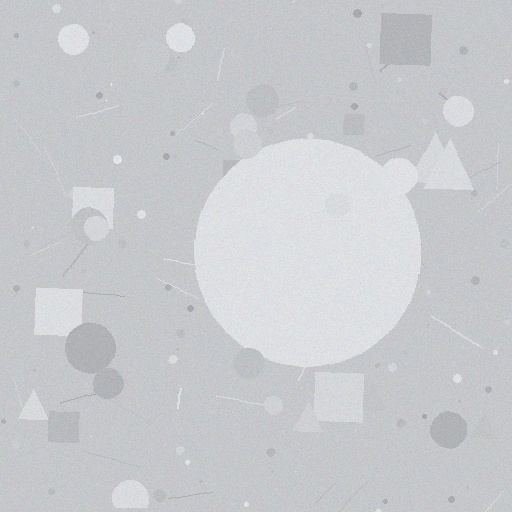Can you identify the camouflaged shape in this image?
The camouflaged shape is a circle.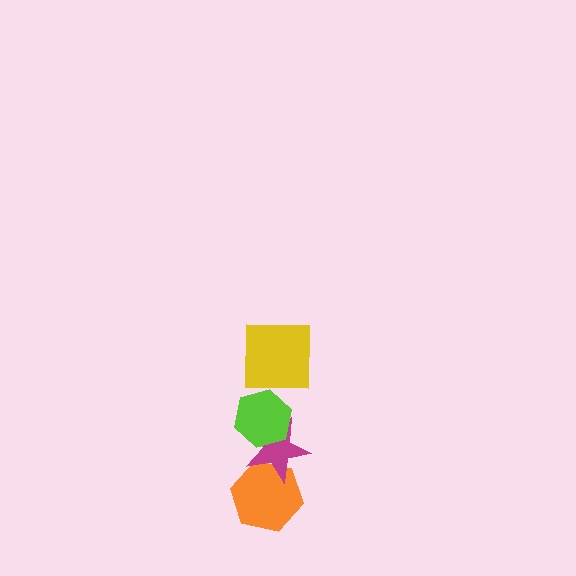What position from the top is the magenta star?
The magenta star is 3rd from the top.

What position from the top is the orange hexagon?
The orange hexagon is 4th from the top.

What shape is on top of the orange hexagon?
The magenta star is on top of the orange hexagon.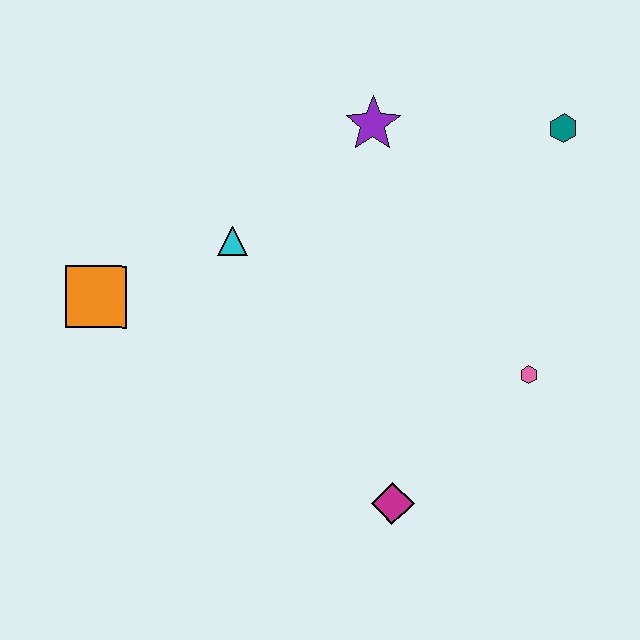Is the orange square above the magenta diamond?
Yes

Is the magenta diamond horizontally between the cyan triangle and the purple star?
No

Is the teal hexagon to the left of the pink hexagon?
No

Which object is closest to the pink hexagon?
The magenta diamond is closest to the pink hexagon.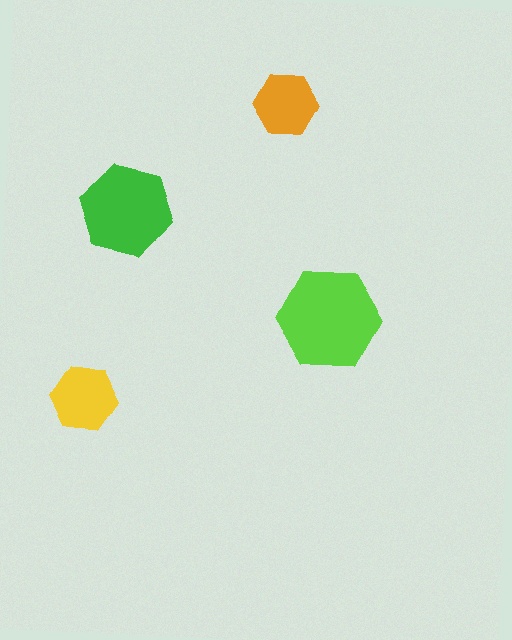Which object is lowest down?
The yellow hexagon is bottommost.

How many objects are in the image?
There are 4 objects in the image.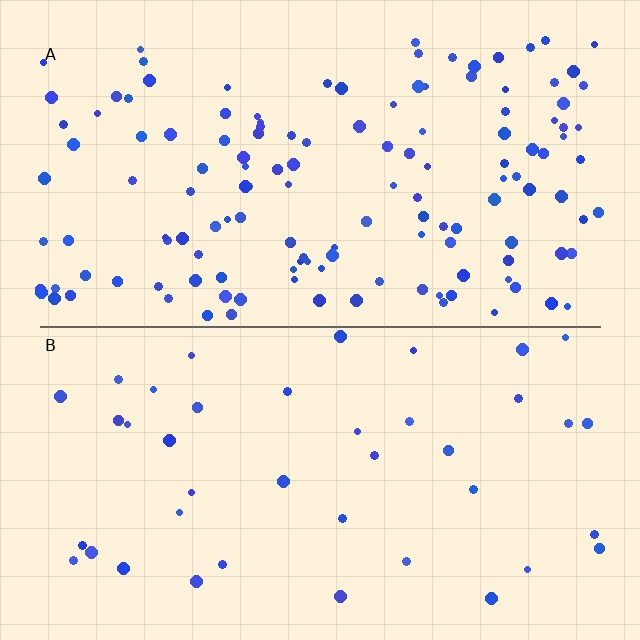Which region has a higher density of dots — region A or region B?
A (the top).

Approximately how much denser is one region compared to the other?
Approximately 3.4× — region A over region B.